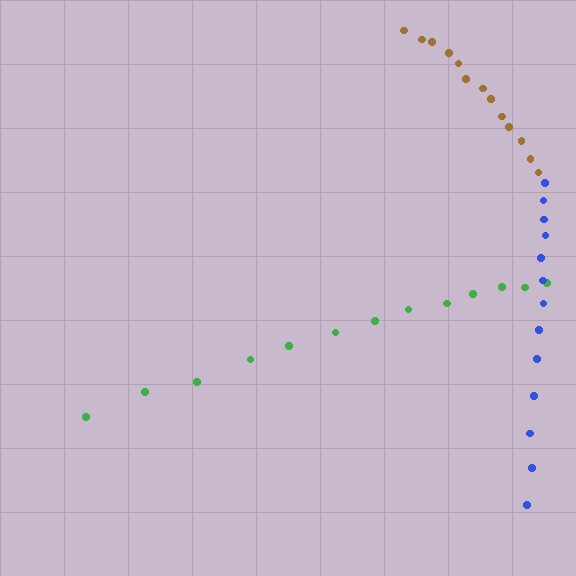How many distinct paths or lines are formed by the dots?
There are 3 distinct paths.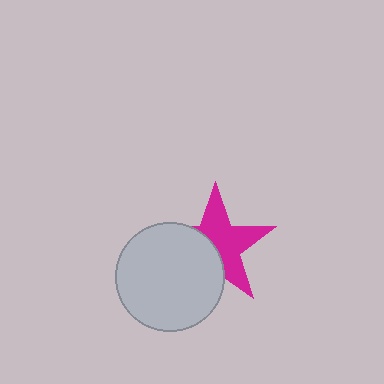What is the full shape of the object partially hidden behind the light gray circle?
The partially hidden object is a magenta star.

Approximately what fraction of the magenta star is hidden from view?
Roughly 43% of the magenta star is hidden behind the light gray circle.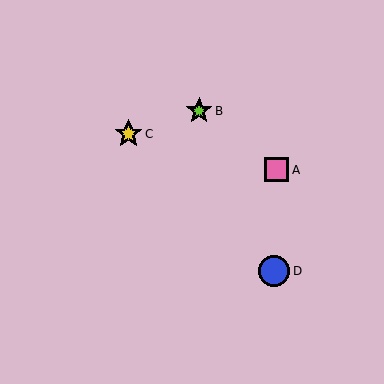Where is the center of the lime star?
The center of the lime star is at (199, 111).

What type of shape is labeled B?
Shape B is a lime star.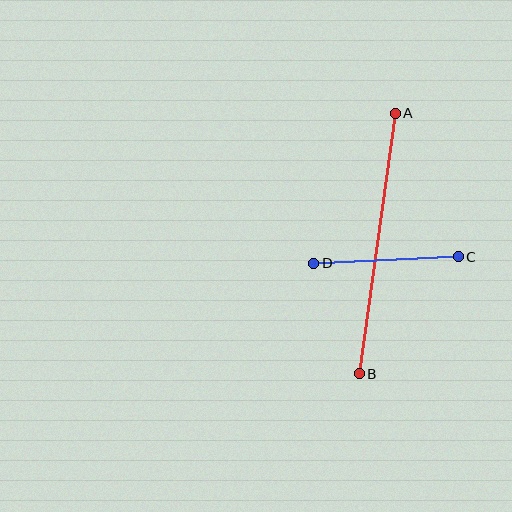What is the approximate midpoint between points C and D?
The midpoint is at approximately (386, 260) pixels.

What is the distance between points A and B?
The distance is approximately 263 pixels.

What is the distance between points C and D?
The distance is approximately 145 pixels.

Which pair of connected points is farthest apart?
Points A and B are farthest apart.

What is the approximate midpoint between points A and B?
The midpoint is at approximately (377, 243) pixels.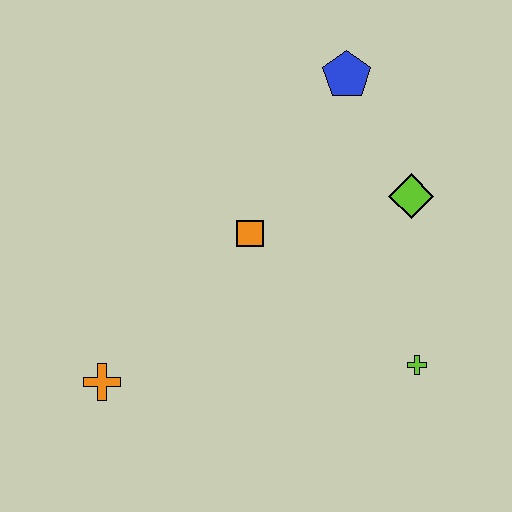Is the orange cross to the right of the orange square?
No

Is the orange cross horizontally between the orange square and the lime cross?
No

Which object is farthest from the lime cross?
The orange cross is farthest from the lime cross.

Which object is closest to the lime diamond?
The blue pentagon is closest to the lime diamond.